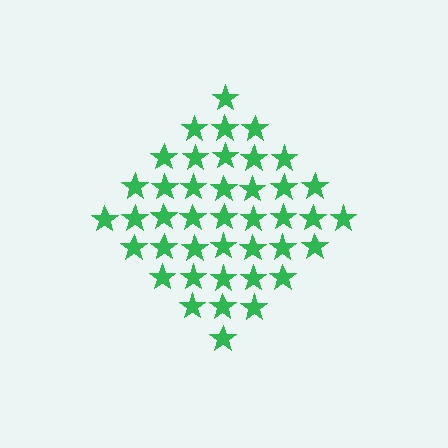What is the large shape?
The large shape is a diamond.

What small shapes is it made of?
It is made of small stars.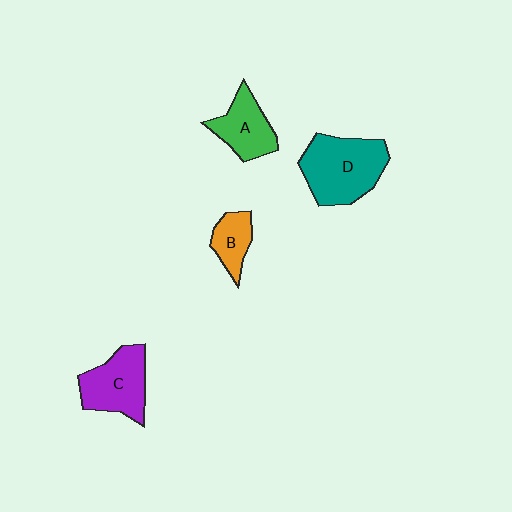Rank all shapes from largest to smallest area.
From largest to smallest: D (teal), C (purple), A (green), B (orange).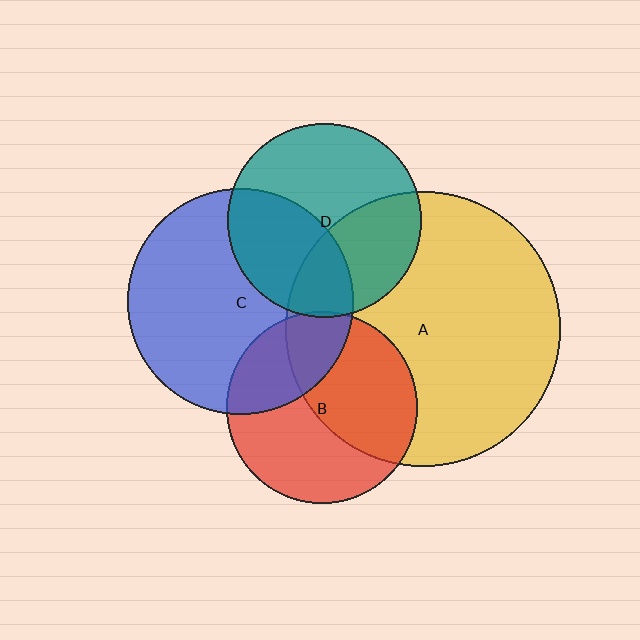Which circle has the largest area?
Circle A (yellow).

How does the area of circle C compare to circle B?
Approximately 1.4 times.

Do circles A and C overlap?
Yes.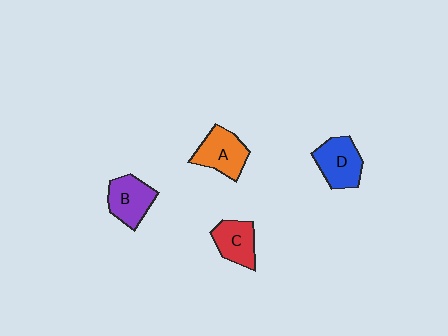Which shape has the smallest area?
Shape C (red).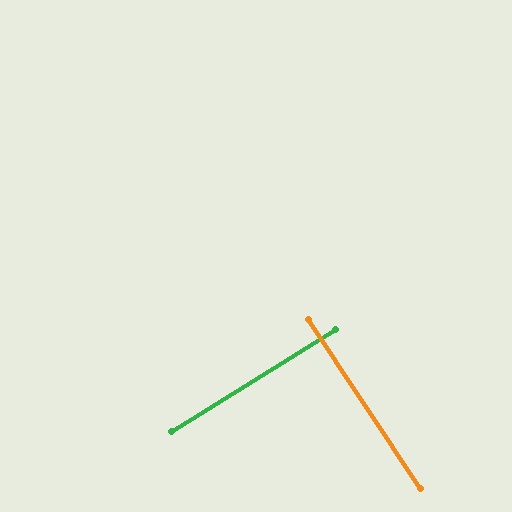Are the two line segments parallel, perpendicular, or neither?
Perpendicular — they meet at approximately 88°.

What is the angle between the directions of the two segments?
Approximately 88 degrees.